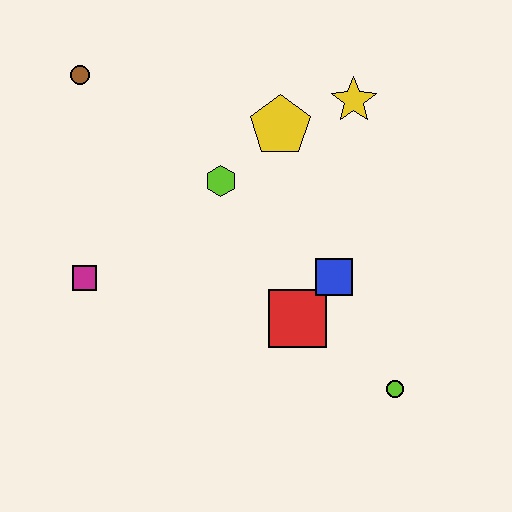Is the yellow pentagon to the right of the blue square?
No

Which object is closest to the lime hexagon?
The yellow pentagon is closest to the lime hexagon.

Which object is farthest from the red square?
The brown circle is farthest from the red square.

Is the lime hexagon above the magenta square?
Yes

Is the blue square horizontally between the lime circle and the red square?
Yes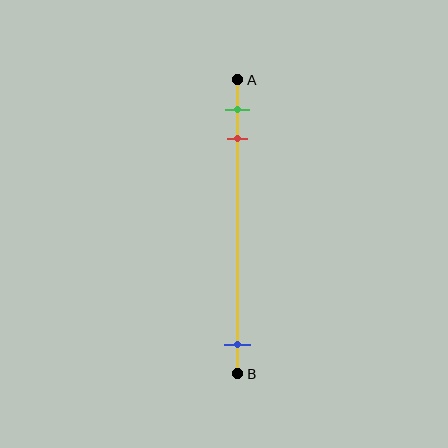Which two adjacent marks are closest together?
The green and red marks are the closest adjacent pair.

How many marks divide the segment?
There are 3 marks dividing the segment.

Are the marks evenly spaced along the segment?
No, the marks are not evenly spaced.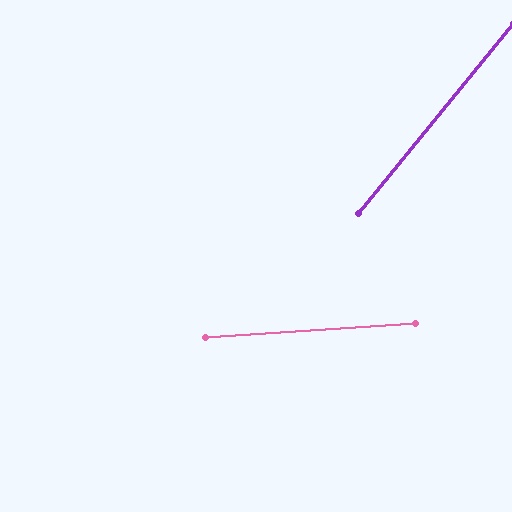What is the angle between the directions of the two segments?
Approximately 47 degrees.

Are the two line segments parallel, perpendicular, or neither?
Neither parallel nor perpendicular — they differ by about 47°.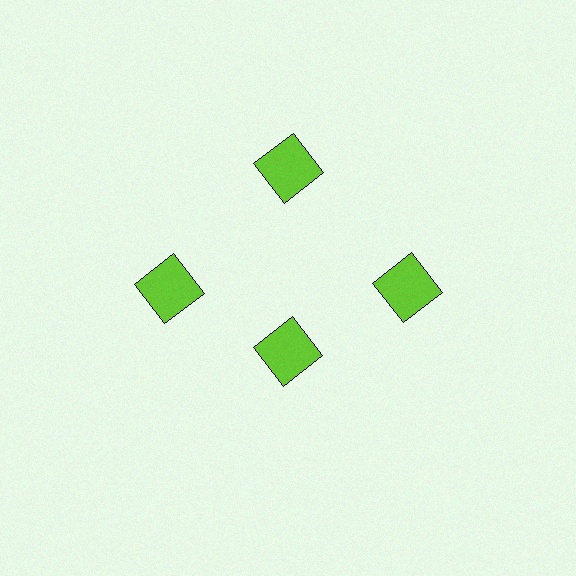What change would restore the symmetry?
The symmetry would be restored by moving it outward, back onto the ring so that all 4 squares sit at equal angles and equal distance from the center.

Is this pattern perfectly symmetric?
No. The 4 lime squares are arranged in a ring, but one element near the 6 o'clock position is pulled inward toward the center, breaking the 4-fold rotational symmetry.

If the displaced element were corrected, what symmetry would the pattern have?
It would have 4-fold rotational symmetry — the pattern would map onto itself every 90 degrees.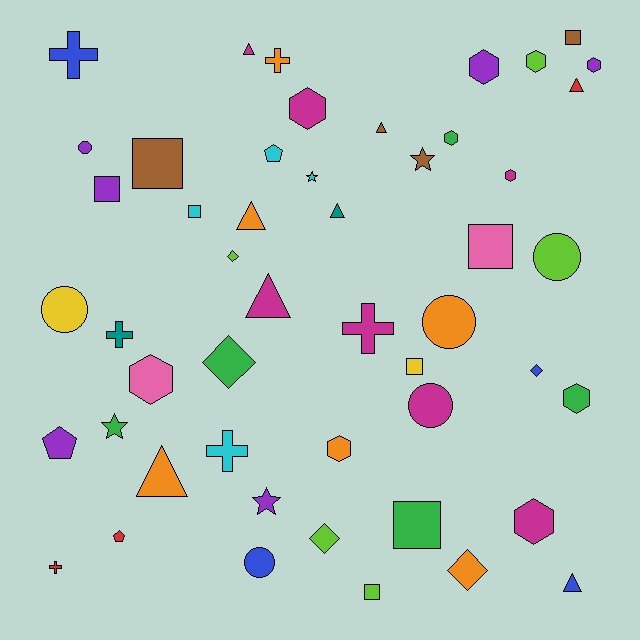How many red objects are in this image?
There are 3 red objects.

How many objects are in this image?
There are 50 objects.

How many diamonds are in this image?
There are 5 diamonds.